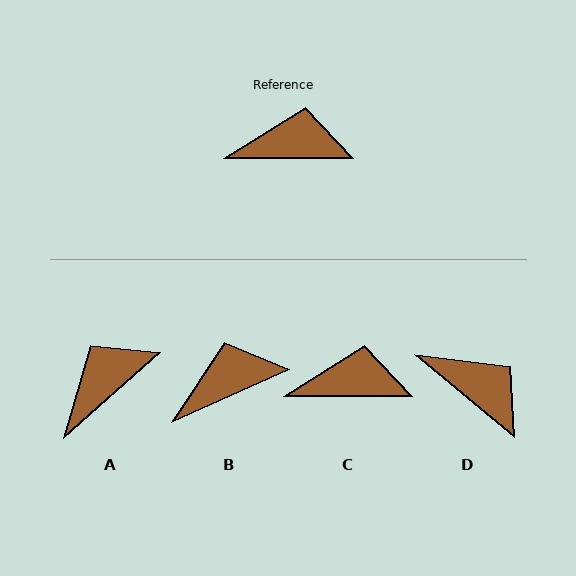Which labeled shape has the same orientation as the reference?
C.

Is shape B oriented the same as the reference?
No, it is off by about 25 degrees.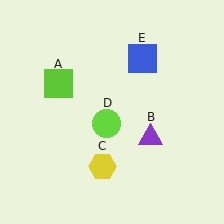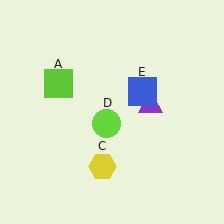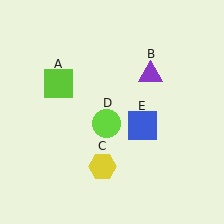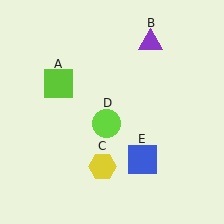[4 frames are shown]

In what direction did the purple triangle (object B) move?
The purple triangle (object B) moved up.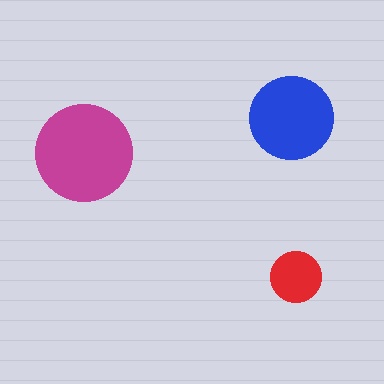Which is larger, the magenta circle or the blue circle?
The magenta one.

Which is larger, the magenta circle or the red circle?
The magenta one.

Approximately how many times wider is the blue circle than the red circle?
About 1.5 times wider.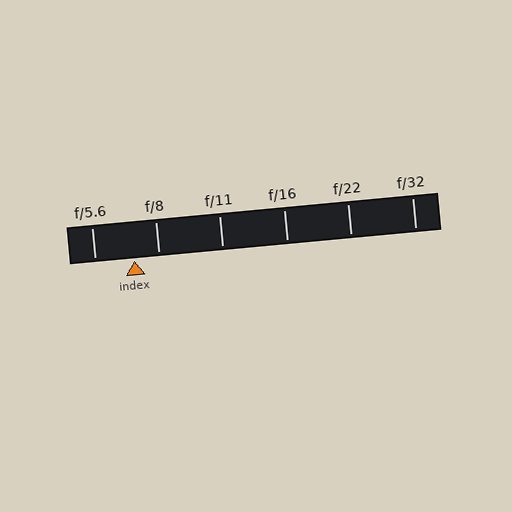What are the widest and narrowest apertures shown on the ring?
The widest aperture shown is f/5.6 and the narrowest is f/32.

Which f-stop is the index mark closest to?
The index mark is closest to f/8.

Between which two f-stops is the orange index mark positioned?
The index mark is between f/5.6 and f/8.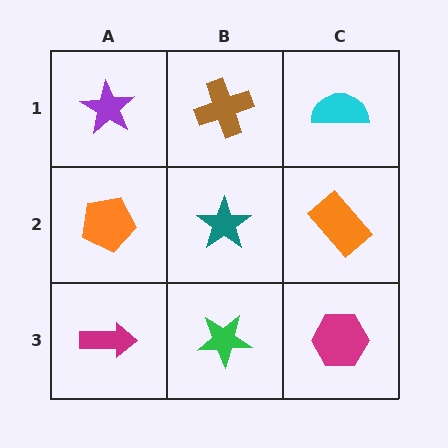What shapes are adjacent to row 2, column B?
A brown cross (row 1, column B), a green star (row 3, column B), an orange pentagon (row 2, column A), an orange rectangle (row 2, column C).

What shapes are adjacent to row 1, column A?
An orange pentagon (row 2, column A), a brown cross (row 1, column B).